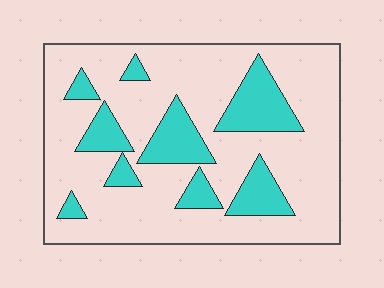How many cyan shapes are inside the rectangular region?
9.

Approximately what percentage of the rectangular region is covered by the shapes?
Approximately 25%.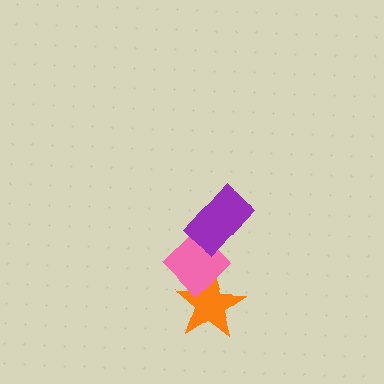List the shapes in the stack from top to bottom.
From top to bottom: the purple rectangle, the pink diamond, the orange star.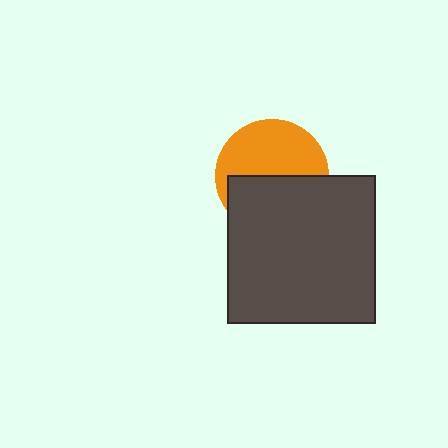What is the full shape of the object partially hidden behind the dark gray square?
The partially hidden object is an orange circle.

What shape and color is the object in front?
The object in front is a dark gray square.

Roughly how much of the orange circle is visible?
About half of it is visible (roughly 52%).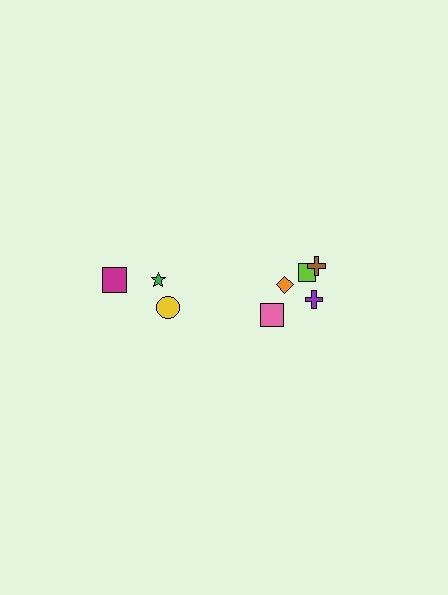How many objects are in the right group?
There are 5 objects.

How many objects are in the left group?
There are 3 objects.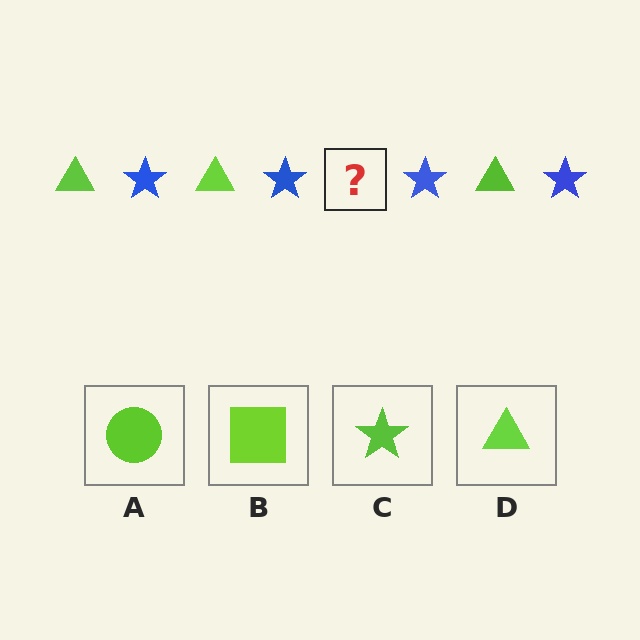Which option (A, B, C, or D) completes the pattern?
D.